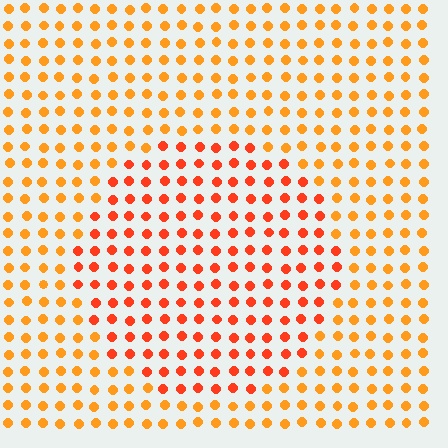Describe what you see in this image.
The image is filled with small orange elements in a uniform arrangement. A circle-shaped region is visible where the elements are tinted to a slightly different hue, forming a subtle color boundary.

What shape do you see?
I see a circle.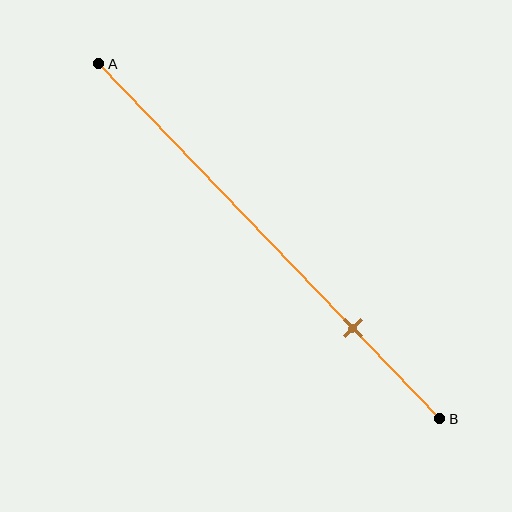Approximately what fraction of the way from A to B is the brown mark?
The brown mark is approximately 75% of the way from A to B.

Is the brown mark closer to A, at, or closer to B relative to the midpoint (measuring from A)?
The brown mark is closer to point B than the midpoint of segment AB.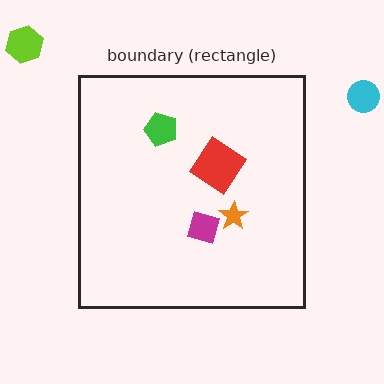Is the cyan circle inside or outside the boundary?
Outside.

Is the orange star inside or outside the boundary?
Inside.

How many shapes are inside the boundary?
4 inside, 2 outside.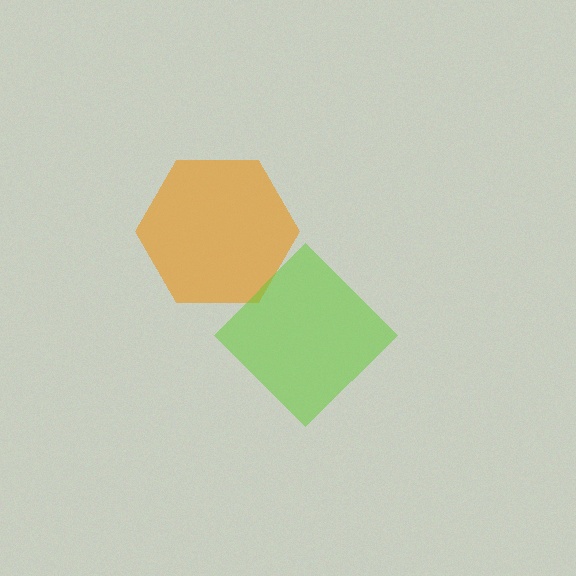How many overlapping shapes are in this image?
There are 2 overlapping shapes in the image.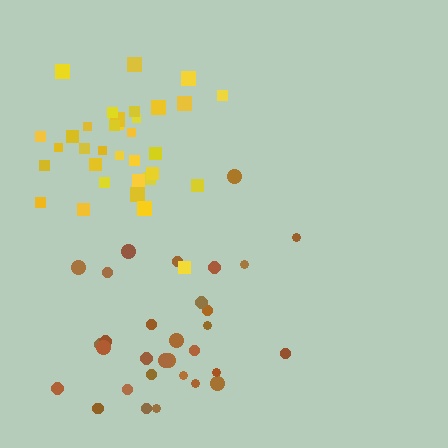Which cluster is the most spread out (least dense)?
Brown.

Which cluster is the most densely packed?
Yellow.